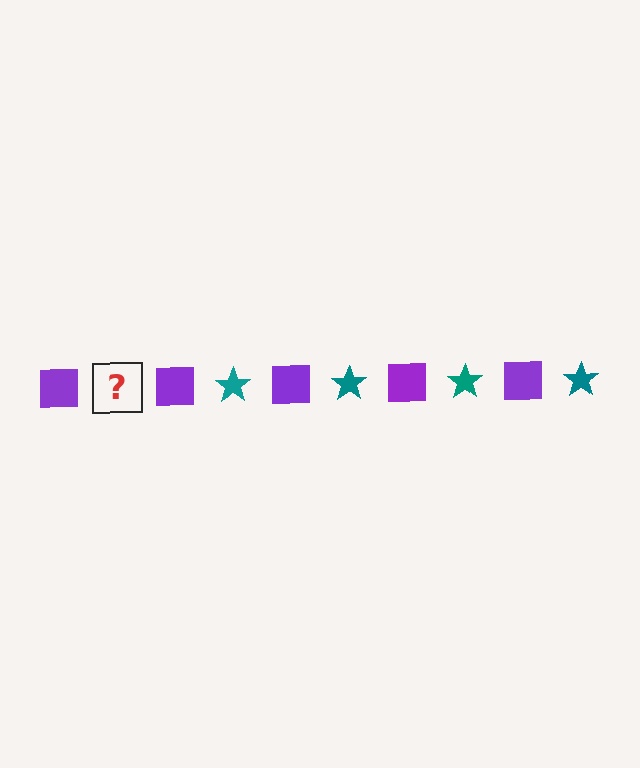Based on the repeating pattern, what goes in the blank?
The blank should be a teal star.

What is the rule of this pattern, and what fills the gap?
The rule is that the pattern alternates between purple square and teal star. The gap should be filled with a teal star.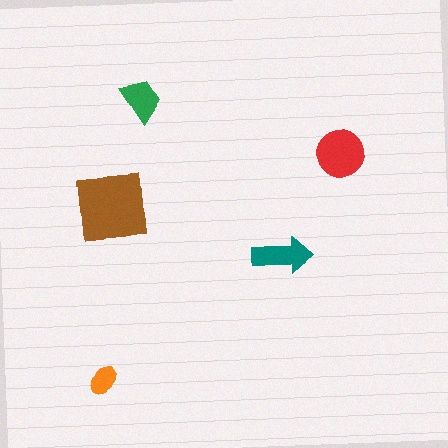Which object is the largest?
The brown square.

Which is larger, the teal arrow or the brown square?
The brown square.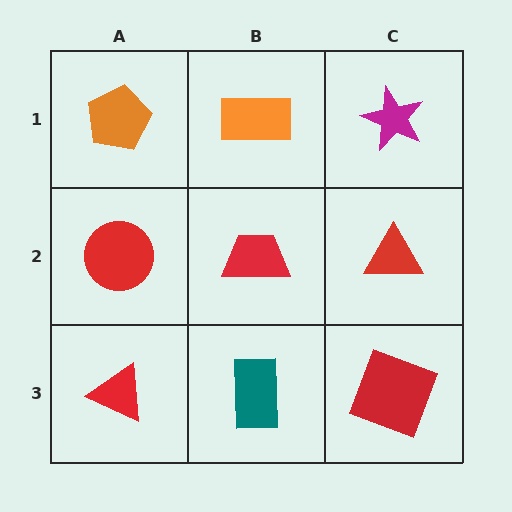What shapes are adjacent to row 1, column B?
A red trapezoid (row 2, column B), an orange pentagon (row 1, column A), a magenta star (row 1, column C).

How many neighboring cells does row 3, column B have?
3.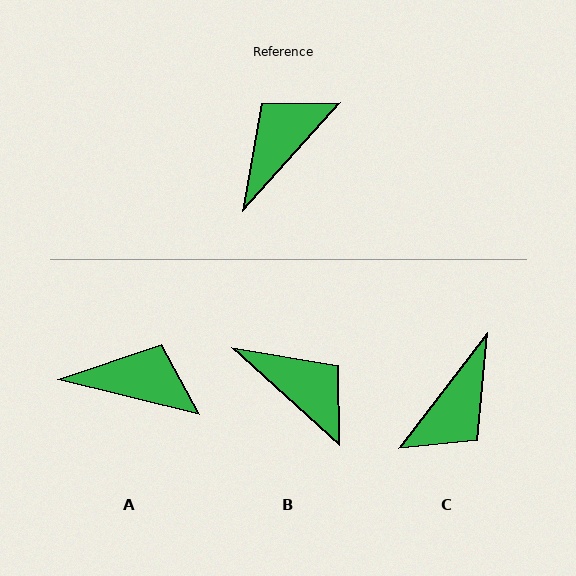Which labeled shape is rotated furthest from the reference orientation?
C, about 175 degrees away.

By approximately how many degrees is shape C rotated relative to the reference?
Approximately 175 degrees clockwise.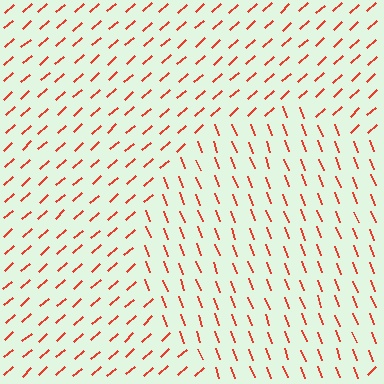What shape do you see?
I see a circle.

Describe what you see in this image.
The image is filled with small red line segments. A circle region in the image has lines oriented differently from the surrounding lines, creating a visible texture boundary.